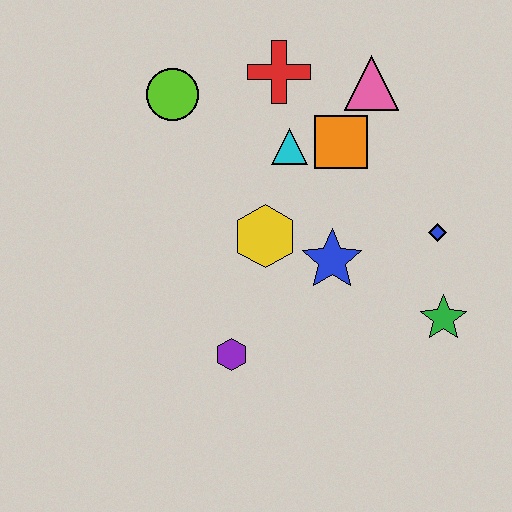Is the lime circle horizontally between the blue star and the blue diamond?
No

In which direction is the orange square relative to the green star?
The orange square is above the green star.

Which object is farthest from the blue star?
The lime circle is farthest from the blue star.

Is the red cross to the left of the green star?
Yes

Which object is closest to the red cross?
The cyan triangle is closest to the red cross.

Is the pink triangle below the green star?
No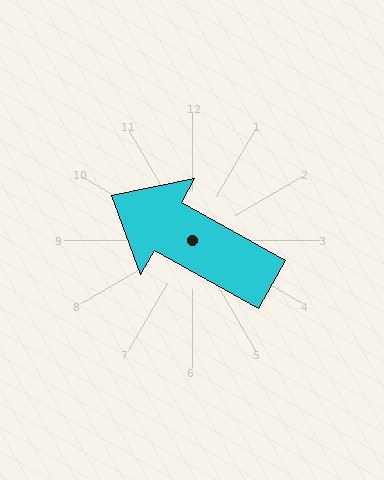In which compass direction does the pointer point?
Northwest.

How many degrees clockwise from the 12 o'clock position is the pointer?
Approximately 299 degrees.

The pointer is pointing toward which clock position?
Roughly 10 o'clock.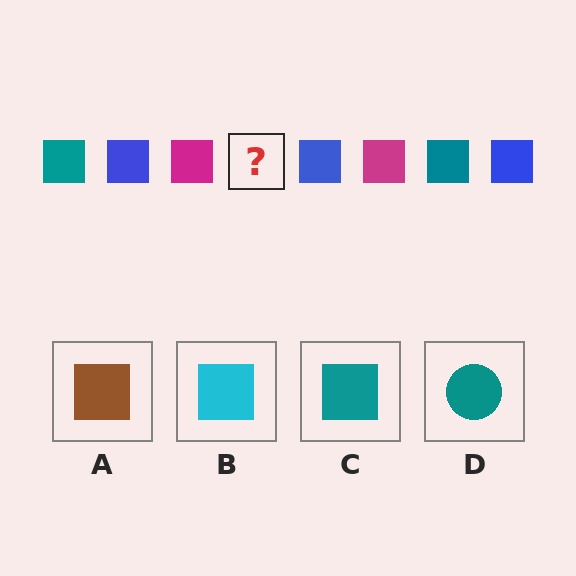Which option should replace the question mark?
Option C.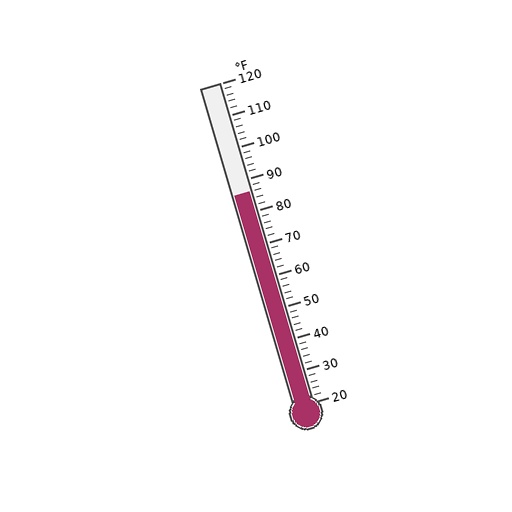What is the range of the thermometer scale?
The thermometer scale ranges from 20°F to 120°F.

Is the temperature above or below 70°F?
The temperature is above 70°F.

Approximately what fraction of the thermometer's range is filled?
The thermometer is filled to approximately 65% of its range.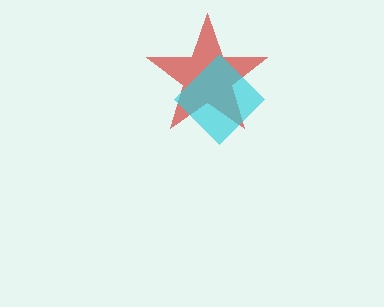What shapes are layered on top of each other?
The layered shapes are: a red star, a cyan diamond.